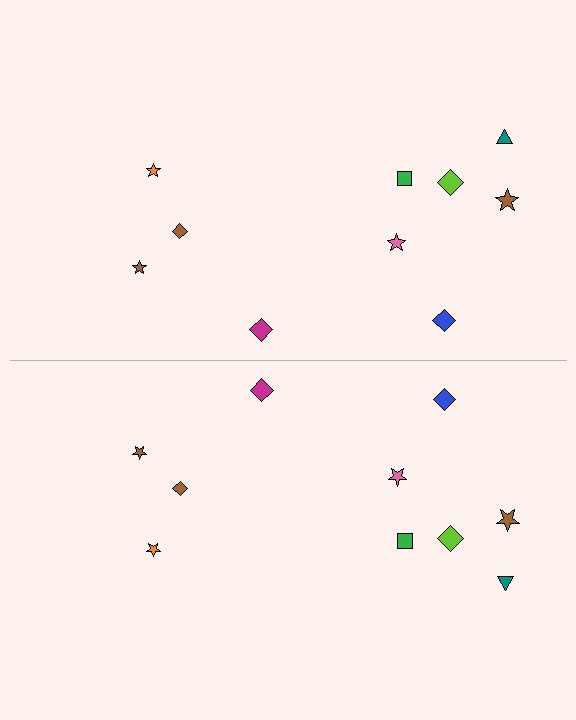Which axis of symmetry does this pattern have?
The pattern has a horizontal axis of symmetry running through the center of the image.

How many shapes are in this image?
There are 20 shapes in this image.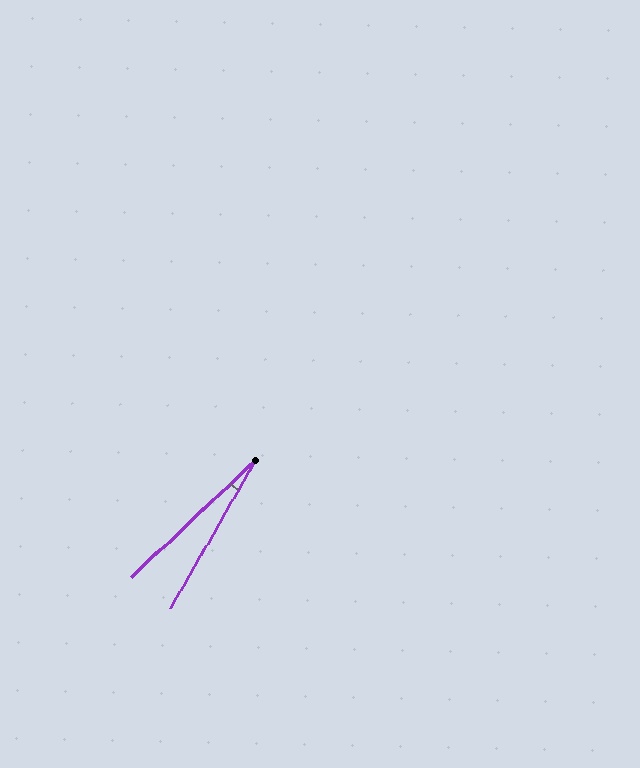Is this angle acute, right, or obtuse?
It is acute.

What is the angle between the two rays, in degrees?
Approximately 17 degrees.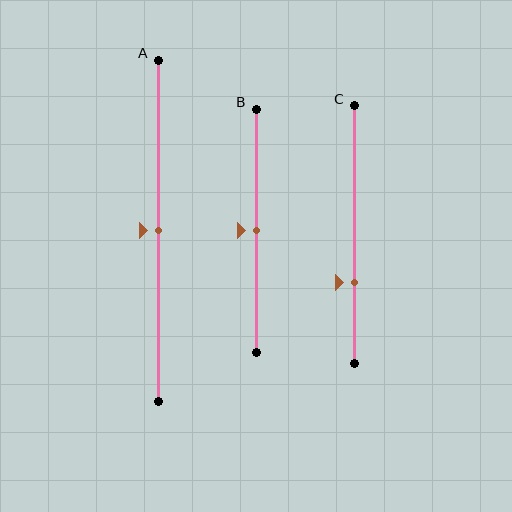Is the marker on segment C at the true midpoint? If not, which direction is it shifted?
No, the marker on segment C is shifted downward by about 19% of the segment length.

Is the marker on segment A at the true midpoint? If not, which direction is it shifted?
Yes, the marker on segment A is at the true midpoint.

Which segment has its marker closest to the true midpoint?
Segment A has its marker closest to the true midpoint.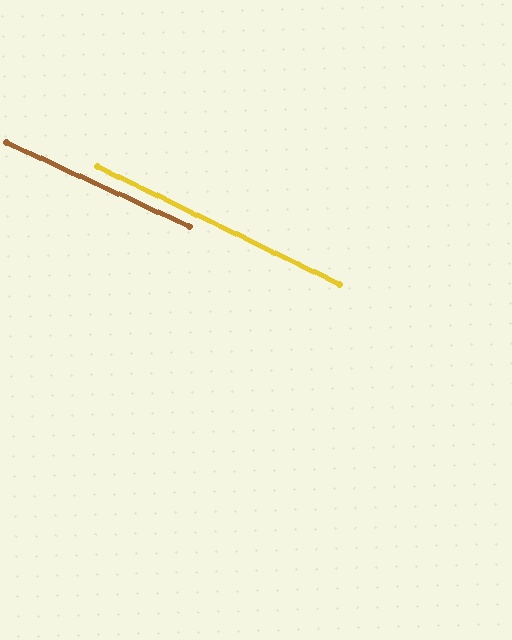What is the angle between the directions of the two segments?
Approximately 1 degree.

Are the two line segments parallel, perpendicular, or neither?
Parallel — their directions differ by only 1.4°.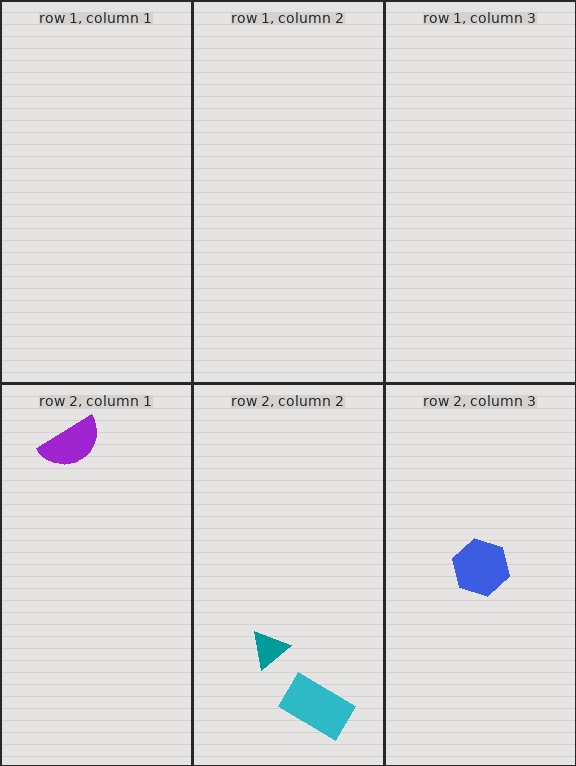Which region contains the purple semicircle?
The row 2, column 1 region.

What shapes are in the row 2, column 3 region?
The blue hexagon.